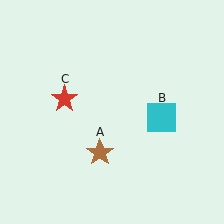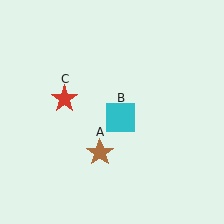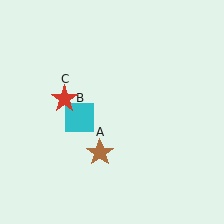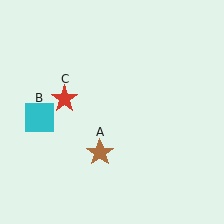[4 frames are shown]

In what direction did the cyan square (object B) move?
The cyan square (object B) moved left.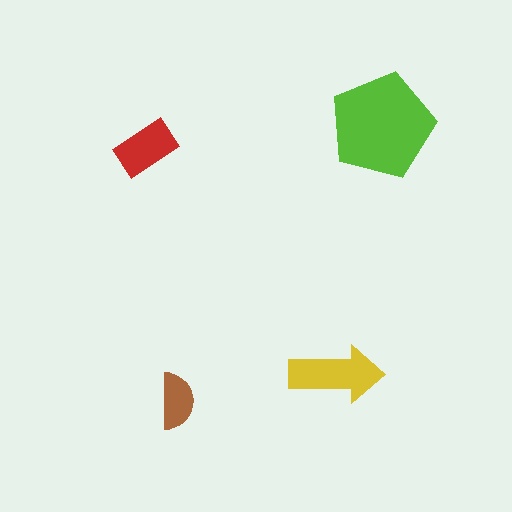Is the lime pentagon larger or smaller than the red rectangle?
Larger.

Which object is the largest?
The lime pentagon.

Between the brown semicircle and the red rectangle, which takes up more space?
The red rectangle.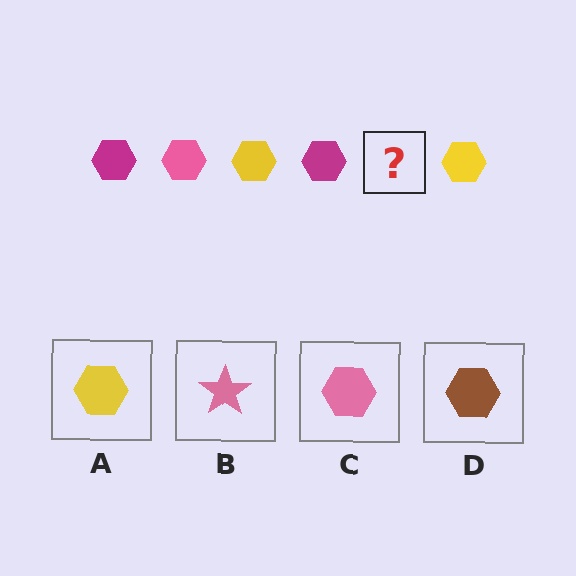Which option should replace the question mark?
Option C.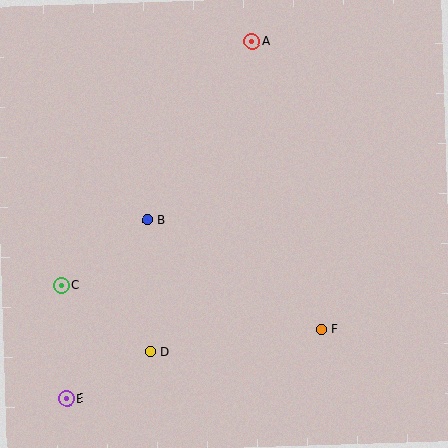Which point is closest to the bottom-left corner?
Point E is closest to the bottom-left corner.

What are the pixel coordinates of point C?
Point C is at (61, 285).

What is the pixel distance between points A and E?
The distance between A and E is 402 pixels.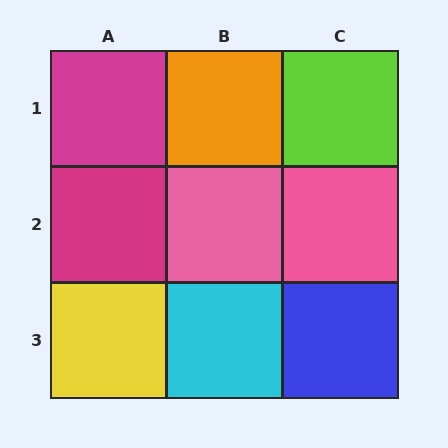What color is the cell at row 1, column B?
Orange.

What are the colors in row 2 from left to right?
Magenta, pink, pink.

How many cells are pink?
2 cells are pink.